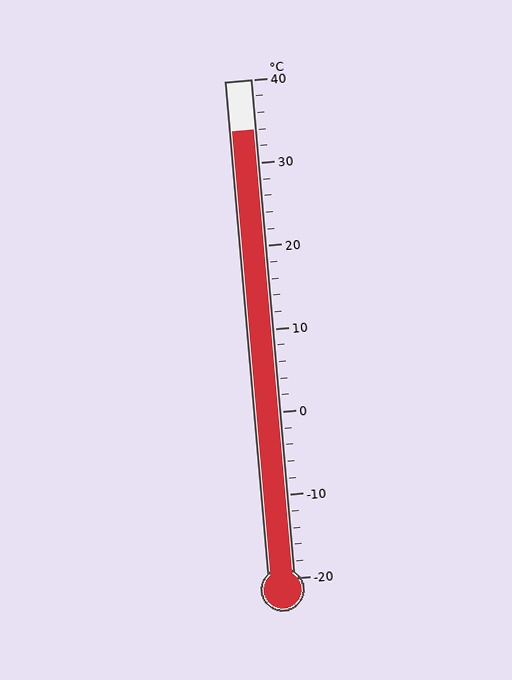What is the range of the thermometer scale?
The thermometer scale ranges from -20°C to 40°C.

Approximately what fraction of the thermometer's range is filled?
The thermometer is filled to approximately 90% of its range.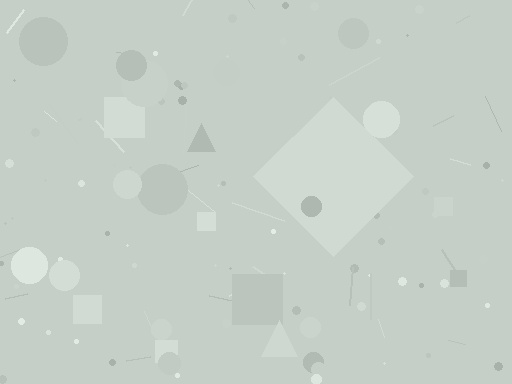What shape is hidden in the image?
A diamond is hidden in the image.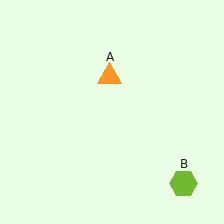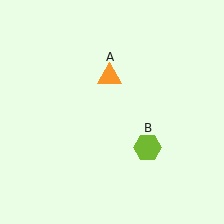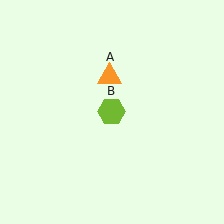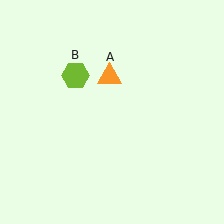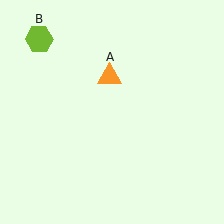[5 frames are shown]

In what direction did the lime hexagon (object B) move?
The lime hexagon (object B) moved up and to the left.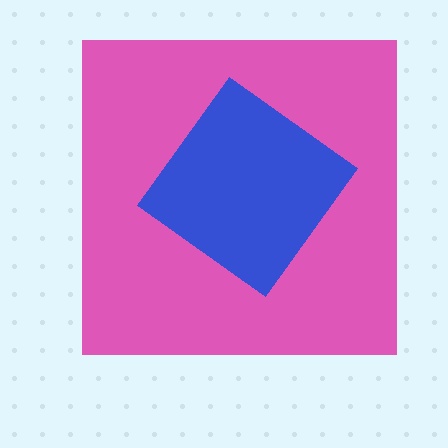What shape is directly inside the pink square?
The blue diamond.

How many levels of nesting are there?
2.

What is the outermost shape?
The pink square.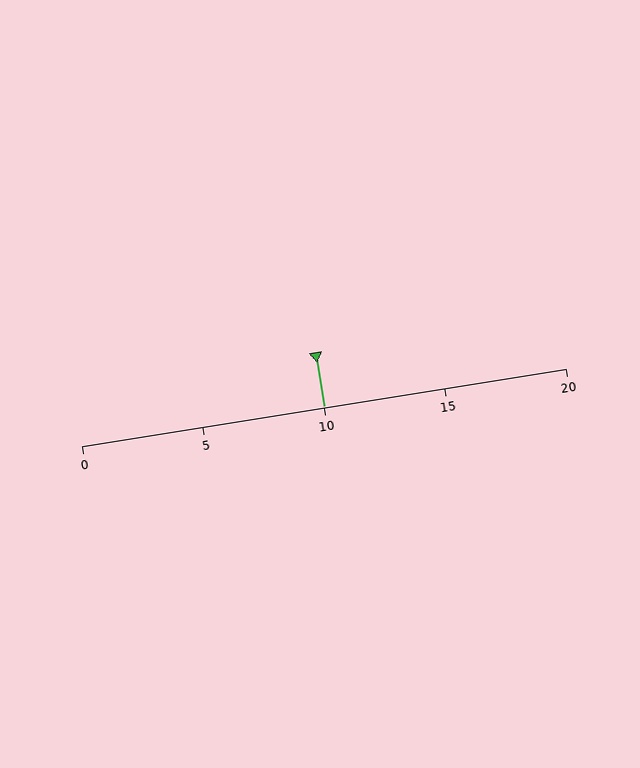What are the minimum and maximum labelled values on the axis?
The axis runs from 0 to 20.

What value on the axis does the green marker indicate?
The marker indicates approximately 10.